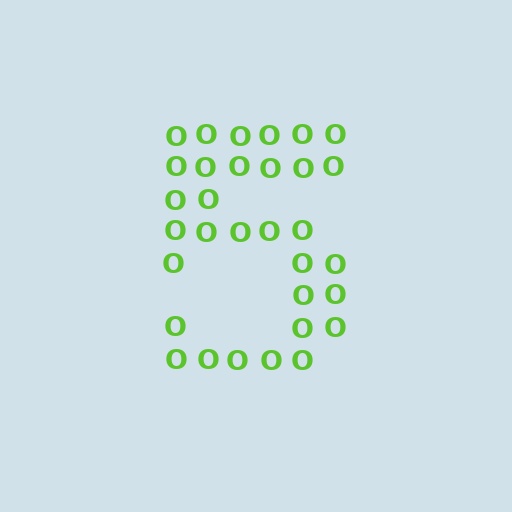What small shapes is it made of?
It is made of small letter O's.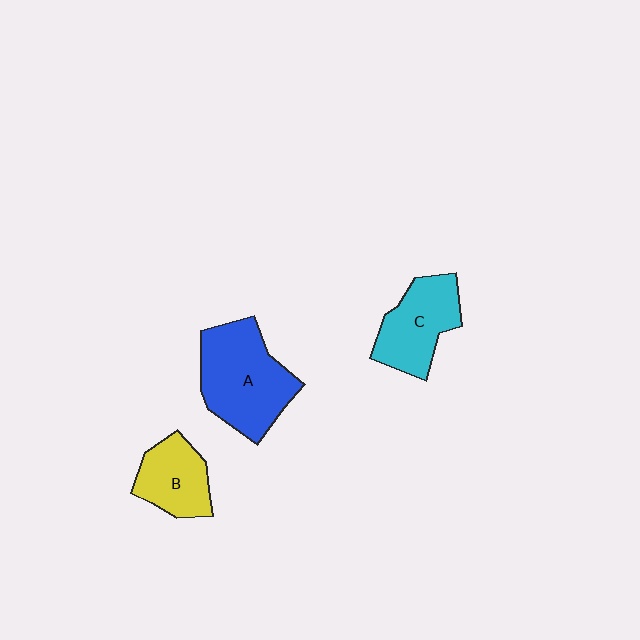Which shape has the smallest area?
Shape B (yellow).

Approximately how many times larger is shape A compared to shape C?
Approximately 1.4 times.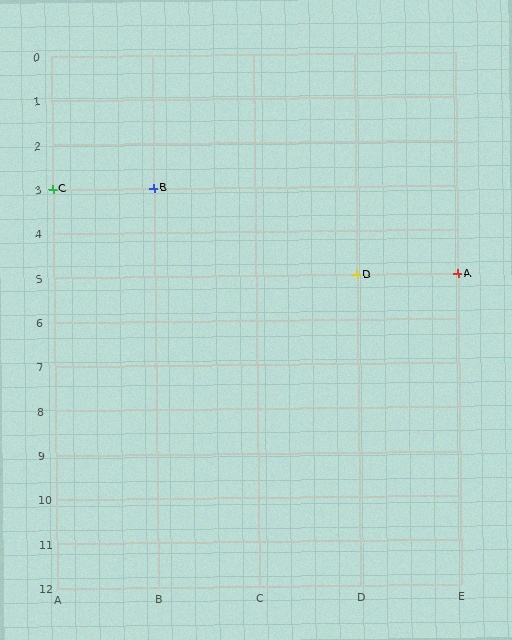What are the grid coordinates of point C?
Point C is at grid coordinates (A, 3).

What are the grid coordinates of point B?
Point B is at grid coordinates (B, 3).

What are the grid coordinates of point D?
Point D is at grid coordinates (D, 5).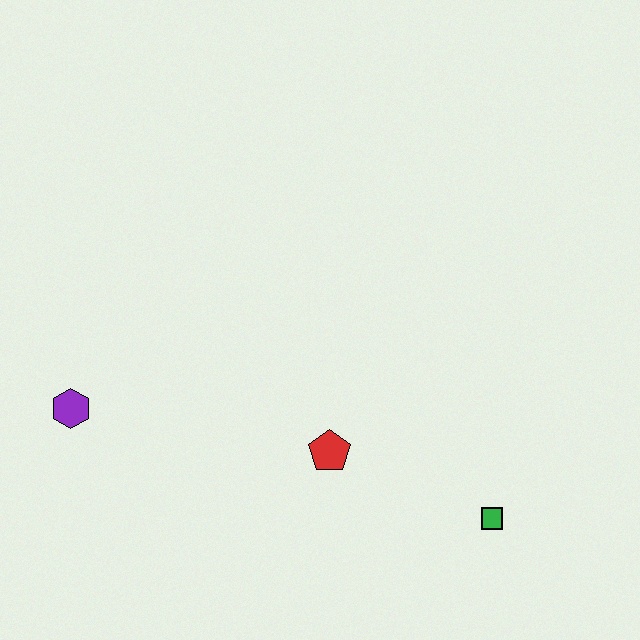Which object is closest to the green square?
The red pentagon is closest to the green square.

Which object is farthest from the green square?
The purple hexagon is farthest from the green square.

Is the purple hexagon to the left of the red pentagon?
Yes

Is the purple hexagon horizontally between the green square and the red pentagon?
No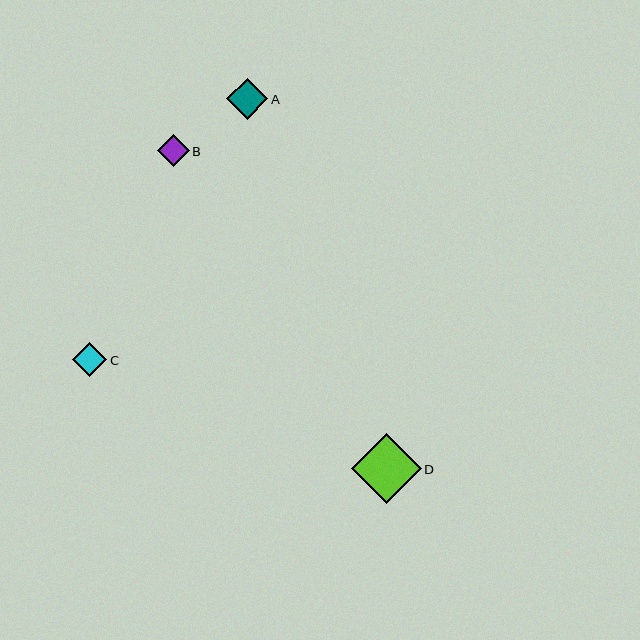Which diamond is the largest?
Diamond D is the largest with a size of approximately 70 pixels.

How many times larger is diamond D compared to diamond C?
Diamond D is approximately 2.1 times the size of diamond C.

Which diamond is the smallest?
Diamond B is the smallest with a size of approximately 32 pixels.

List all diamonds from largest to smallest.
From largest to smallest: D, A, C, B.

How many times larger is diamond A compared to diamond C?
Diamond A is approximately 1.2 times the size of diamond C.